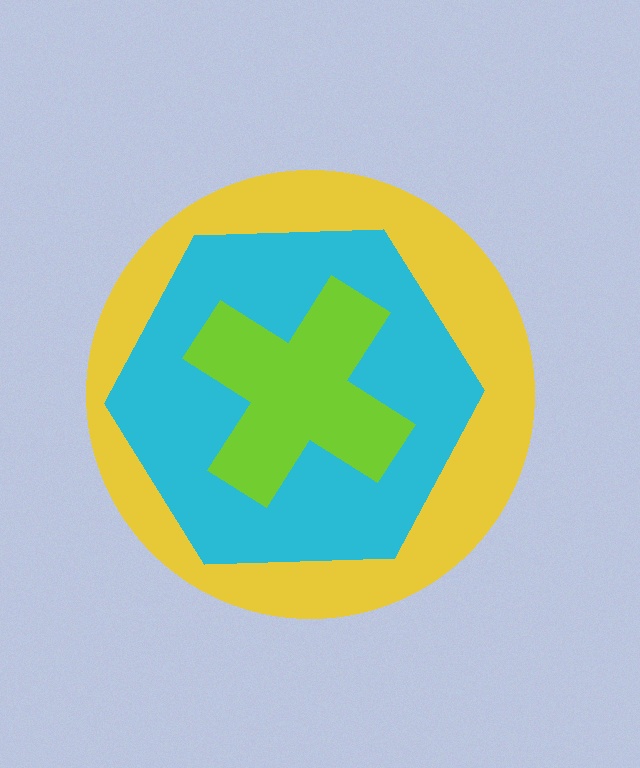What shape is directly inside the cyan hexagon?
The lime cross.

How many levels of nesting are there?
3.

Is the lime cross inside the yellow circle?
Yes.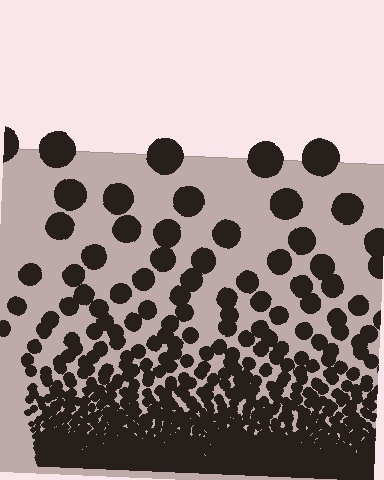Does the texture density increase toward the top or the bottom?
Density increases toward the bottom.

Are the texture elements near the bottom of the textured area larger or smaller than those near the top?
Smaller. The gradient is inverted — elements near the bottom are smaller and denser.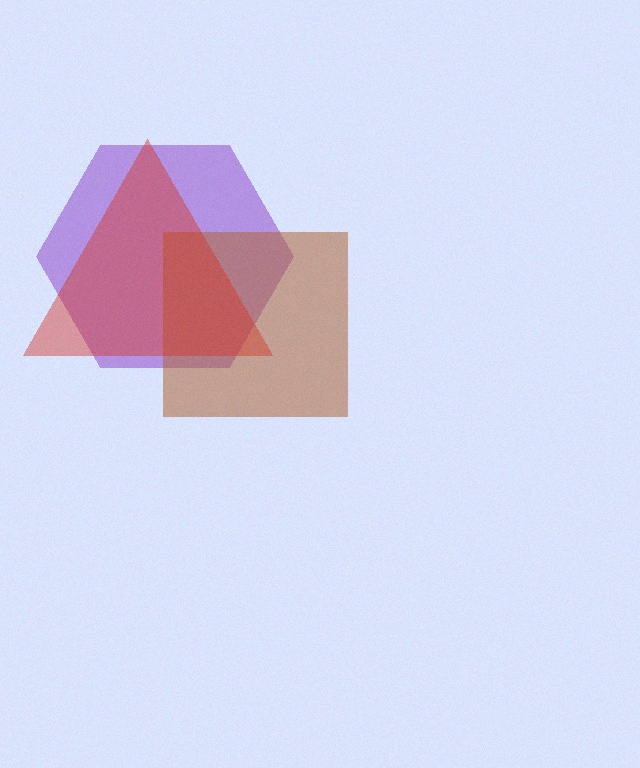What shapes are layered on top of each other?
The layered shapes are: a purple hexagon, a brown square, a red triangle.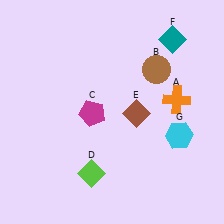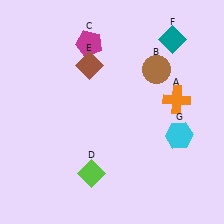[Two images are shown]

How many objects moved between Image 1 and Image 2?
2 objects moved between the two images.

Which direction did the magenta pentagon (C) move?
The magenta pentagon (C) moved up.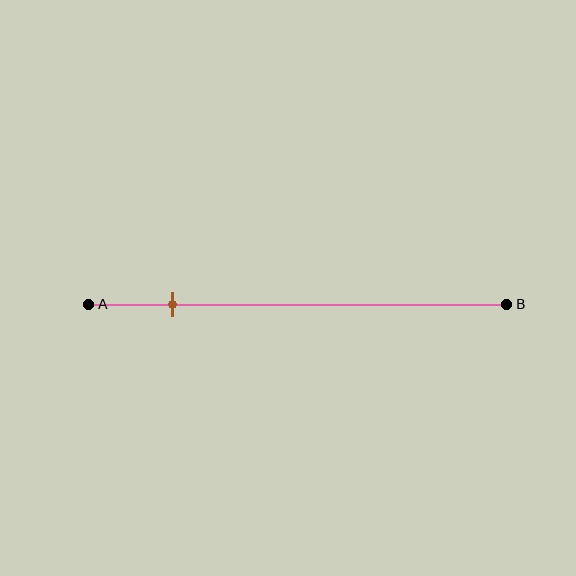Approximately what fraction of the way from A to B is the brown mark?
The brown mark is approximately 20% of the way from A to B.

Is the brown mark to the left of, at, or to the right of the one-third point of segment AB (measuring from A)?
The brown mark is to the left of the one-third point of segment AB.